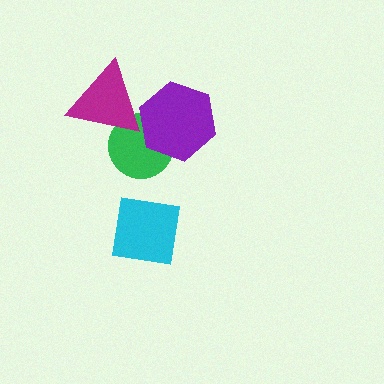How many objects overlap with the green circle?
2 objects overlap with the green circle.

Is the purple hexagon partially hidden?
Yes, it is partially covered by another shape.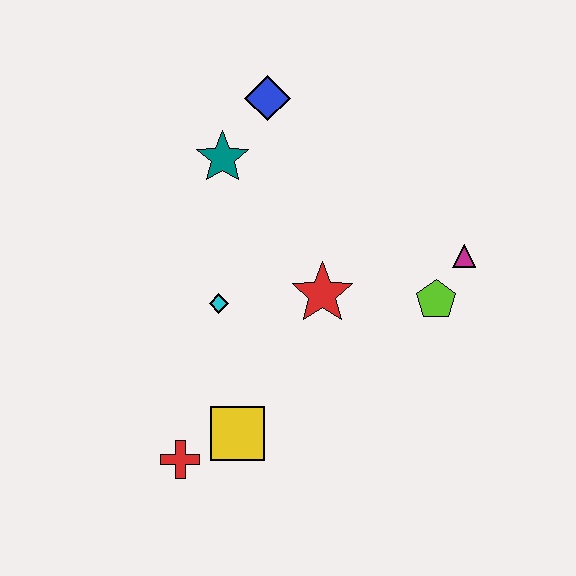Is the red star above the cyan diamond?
Yes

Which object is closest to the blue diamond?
The teal star is closest to the blue diamond.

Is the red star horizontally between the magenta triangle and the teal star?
Yes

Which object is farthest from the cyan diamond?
The magenta triangle is farthest from the cyan diamond.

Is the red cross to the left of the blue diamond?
Yes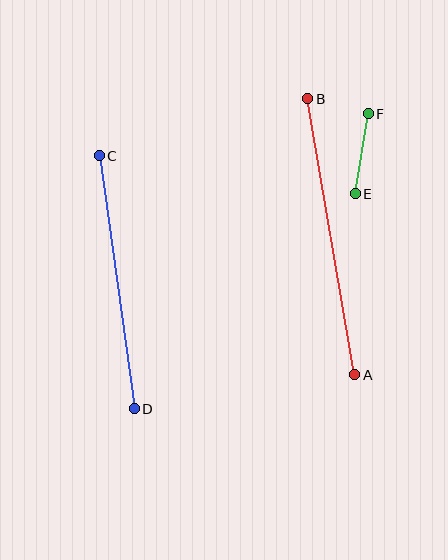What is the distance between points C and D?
The distance is approximately 255 pixels.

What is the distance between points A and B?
The distance is approximately 280 pixels.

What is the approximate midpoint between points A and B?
The midpoint is at approximately (331, 237) pixels.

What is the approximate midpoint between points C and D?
The midpoint is at approximately (117, 282) pixels.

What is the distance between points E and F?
The distance is approximately 81 pixels.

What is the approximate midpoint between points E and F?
The midpoint is at approximately (362, 154) pixels.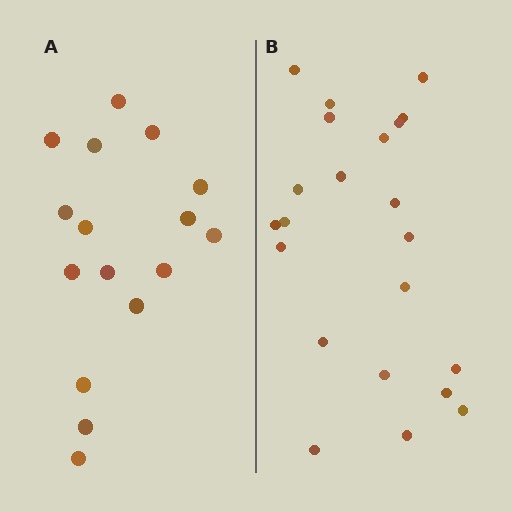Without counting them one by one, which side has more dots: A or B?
Region B (the right region) has more dots.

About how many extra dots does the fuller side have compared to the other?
Region B has about 6 more dots than region A.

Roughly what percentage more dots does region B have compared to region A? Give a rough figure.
About 40% more.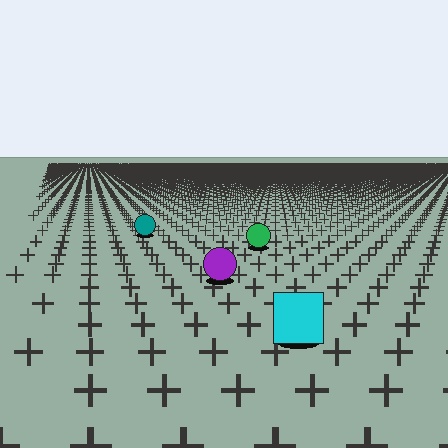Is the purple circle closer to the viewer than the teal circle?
Yes. The purple circle is closer — you can tell from the texture gradient: the ground texture is coarser near it.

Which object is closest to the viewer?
The cyan square is closest. The texture marks near it are larger and more spread out.